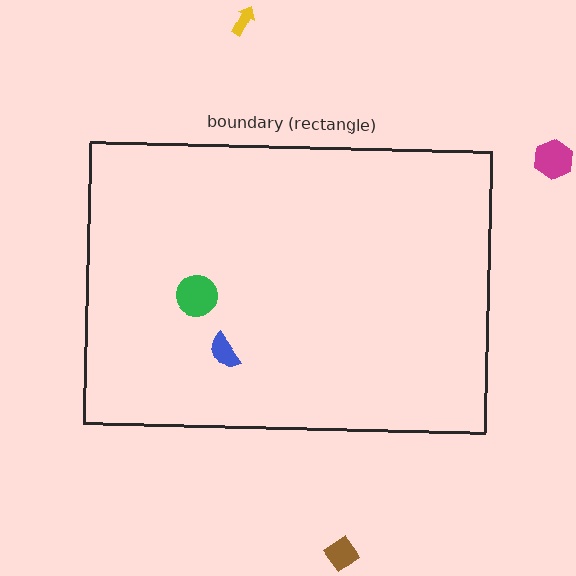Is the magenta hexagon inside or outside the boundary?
Outside.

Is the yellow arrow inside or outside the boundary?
Outside.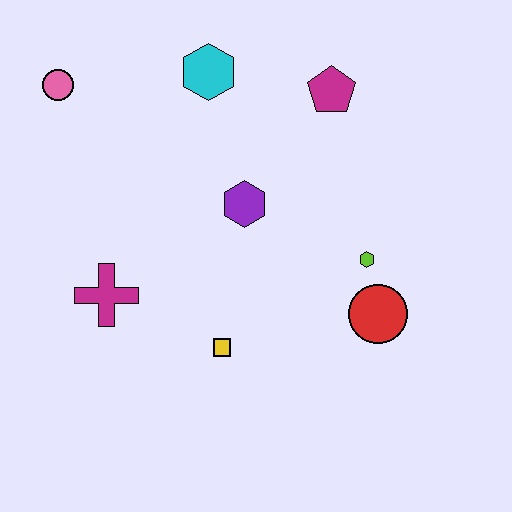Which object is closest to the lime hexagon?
The red circle is closest to the lime hexagon.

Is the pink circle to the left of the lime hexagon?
Yes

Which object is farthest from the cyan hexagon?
The red circle is farthest from the cyan hexagon.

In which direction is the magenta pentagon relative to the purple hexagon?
The magenta pentagon is above the purple hexagon.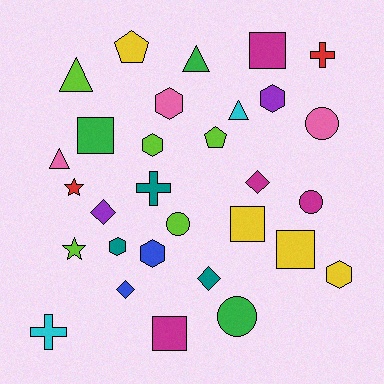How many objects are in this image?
There are 30 objects.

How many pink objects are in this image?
There are 3 pink objects.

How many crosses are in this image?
There are 3 crosses.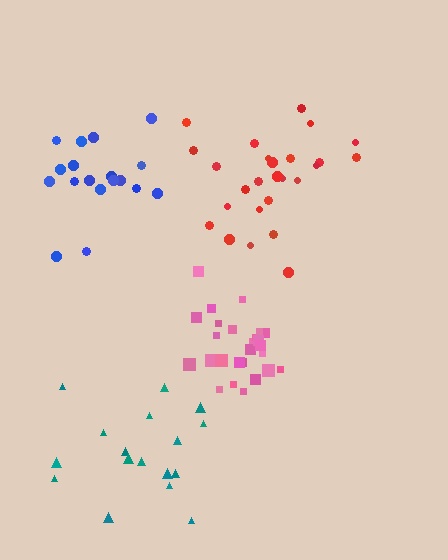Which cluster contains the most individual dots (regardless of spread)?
Pink (27).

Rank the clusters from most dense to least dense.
pink, blue, red, teal.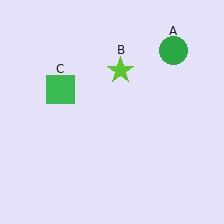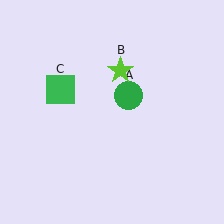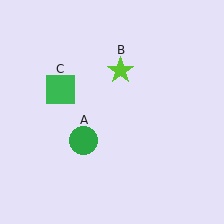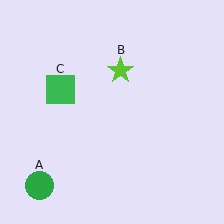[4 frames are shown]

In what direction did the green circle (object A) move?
The green circle (object A) moved down and to the left.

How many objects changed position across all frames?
1 object changed position: green circle (object A).